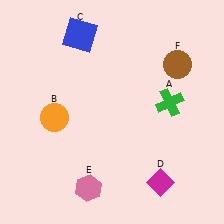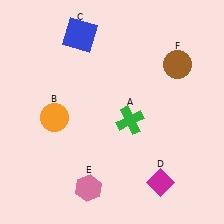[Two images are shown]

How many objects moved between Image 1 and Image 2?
1 object moved between the two images.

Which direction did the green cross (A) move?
The green cross (A) moved left.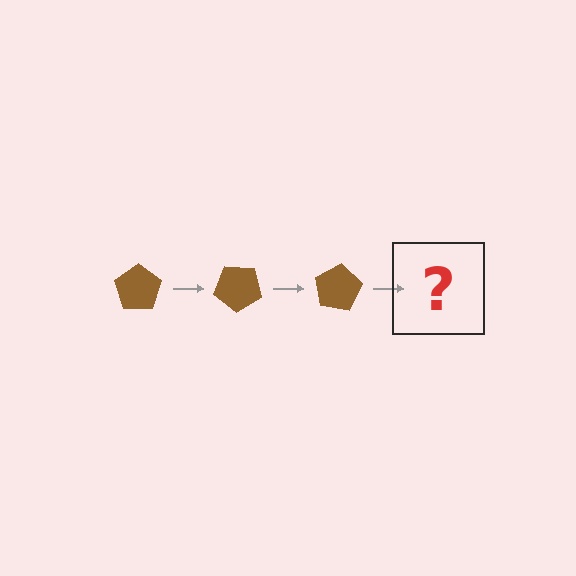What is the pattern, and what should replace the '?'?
The pattern is that the pentagon rotates 40 degrees each step. The '?' should be a brown pentagon rotated 120 degrees.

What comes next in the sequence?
The next element should be a brown pentagon rotated 120 degrees.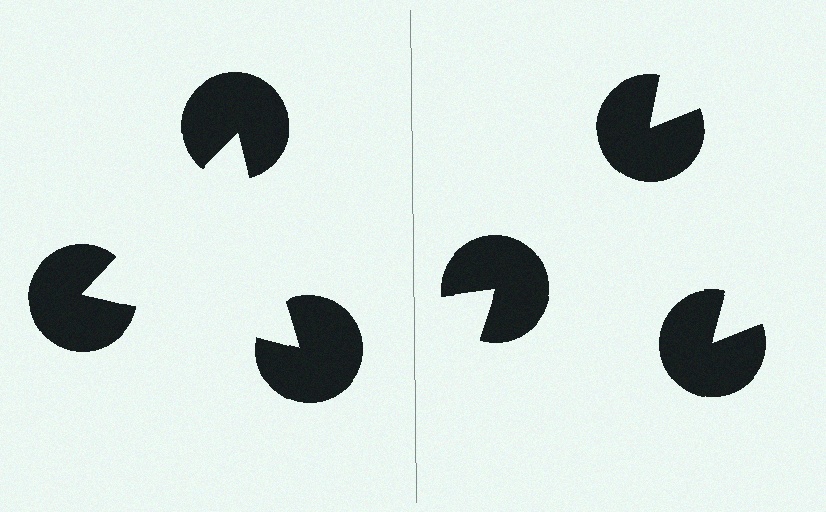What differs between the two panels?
The pac-man discs are positioned identically on both sides; only the wedge orientations differ. On the left they align to a triangle; on the right they are misaligned.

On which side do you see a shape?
An illusory triangle appears on the left side. On the right side the wedge cuts are rotated, so no coherent shape forms.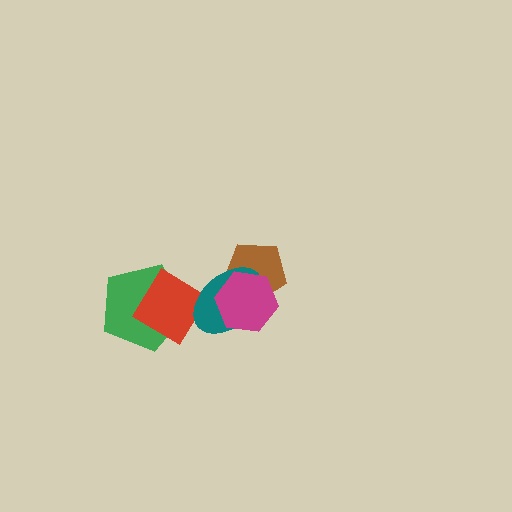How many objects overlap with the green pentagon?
1 object overlaps with the green pentagon.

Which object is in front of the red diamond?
The teal ellipse is in front of the red diamond.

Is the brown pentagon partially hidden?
Yes, it is partially covered by another shape.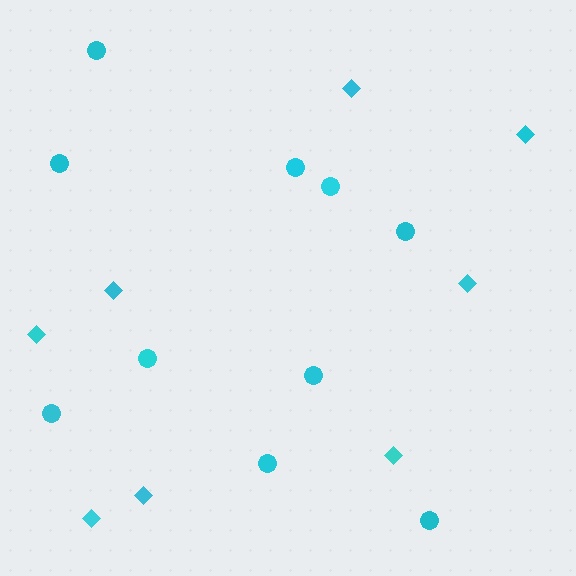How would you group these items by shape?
There are 2 groups: one group of diamonds (8) and one group of circles (10).